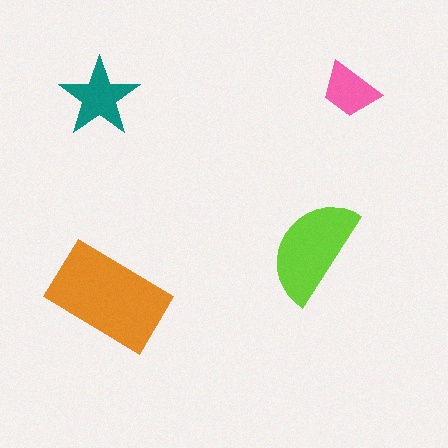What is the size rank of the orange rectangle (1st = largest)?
1st.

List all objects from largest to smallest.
The orange rectangle, the lime semicircle, the teal star, the pink trapezoid.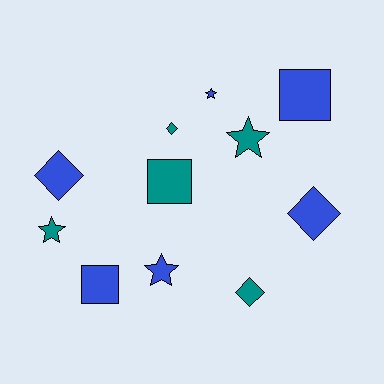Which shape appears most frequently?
Diamond, with 4 objects.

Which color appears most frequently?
Blue, with 6 objects.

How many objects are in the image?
There are 11 objects.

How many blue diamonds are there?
There are 2 blue diamonds.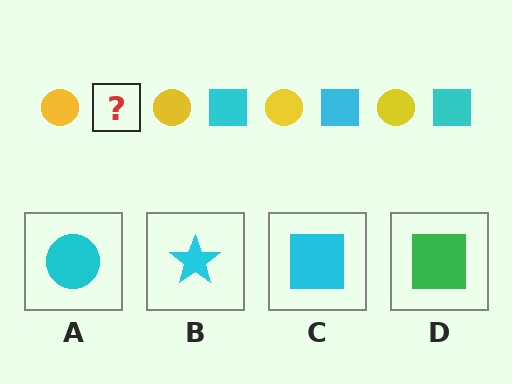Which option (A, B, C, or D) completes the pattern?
C.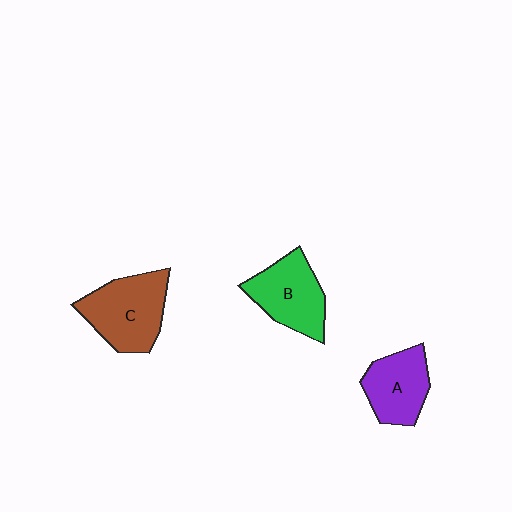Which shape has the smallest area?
Shape A (purple).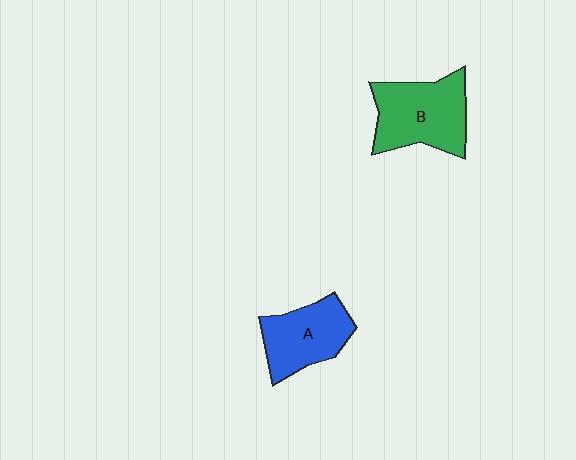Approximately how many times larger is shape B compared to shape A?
Approximately 1.2 times.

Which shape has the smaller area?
Shape A (blue).